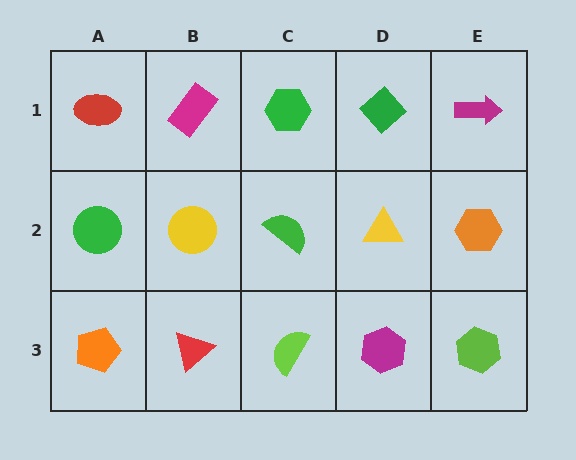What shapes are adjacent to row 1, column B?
A yellow circle (row 2, column B), a red ellipse (row 1, column A), a green hexagon (row 1, column C).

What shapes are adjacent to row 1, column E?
An orange hexagon (row 2, column E), a green diamond (row 1, column D).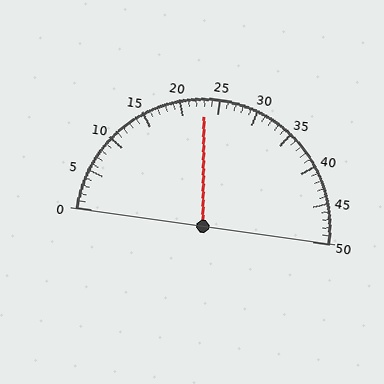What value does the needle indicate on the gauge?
The needle indicates approximately 23.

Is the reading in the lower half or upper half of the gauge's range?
The reading is in the lower half of the range (0 to 50).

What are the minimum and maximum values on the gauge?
The gauge ranges from 0 to 50.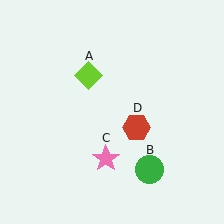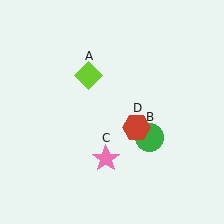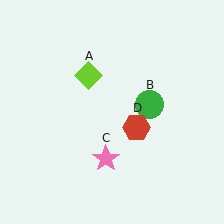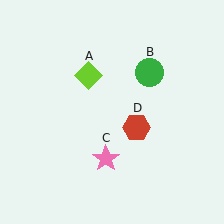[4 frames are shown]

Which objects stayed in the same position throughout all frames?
Lime diamond (object A) and pink star (object C) and red hexagon (object D) remained stationary.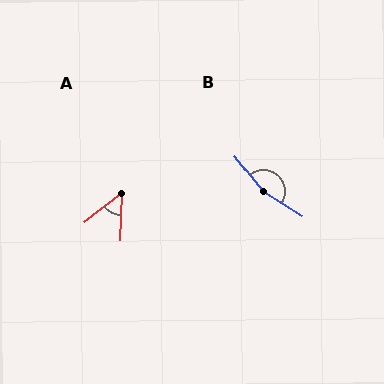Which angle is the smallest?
A, at approximately 50 degrees.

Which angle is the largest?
B, at approximately 161 degrees.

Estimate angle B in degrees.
Approximately 161 degrees.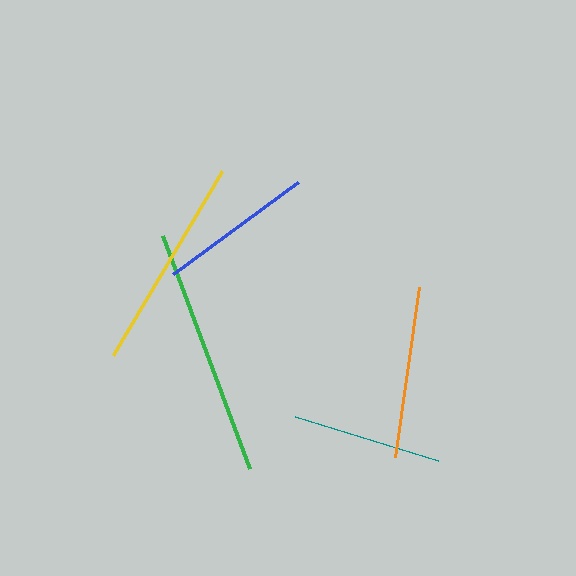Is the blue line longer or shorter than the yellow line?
The yellow line is longer than the blue line.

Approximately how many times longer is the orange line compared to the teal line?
The orange line is approximately 1.1 times the length of the teal line.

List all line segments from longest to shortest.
From longest to shortest: green, yellow, orange, blue, teal.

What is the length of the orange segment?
The orange segment is approximately 171 pixels long.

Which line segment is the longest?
The green line is the longest at approximately 249 pixels.